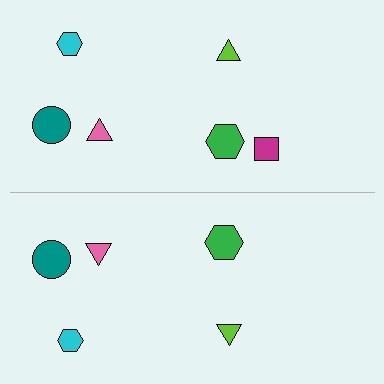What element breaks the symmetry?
A magenta square is missing from the bottom side.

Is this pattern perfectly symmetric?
No, the pattern is not perfectly symmetric. A magenta square is missing from the bottom side.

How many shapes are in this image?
There are 11 shapes in this image.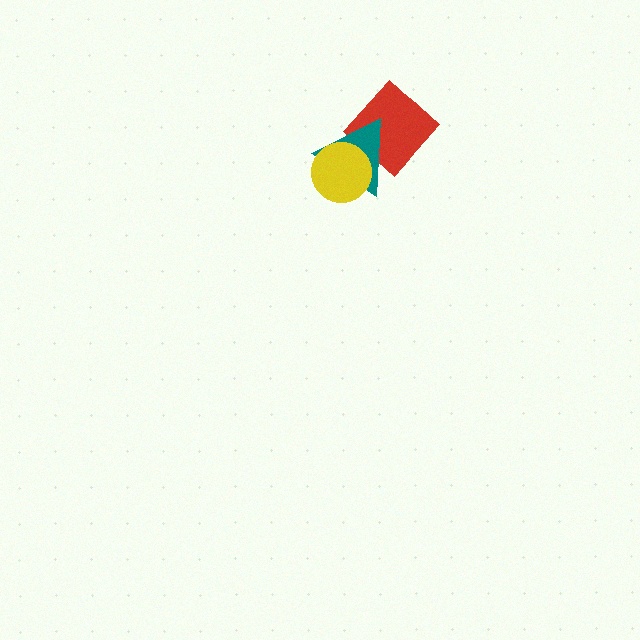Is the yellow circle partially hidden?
No, no other shape covers it.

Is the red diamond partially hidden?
Yes, it is partially covered by another shape.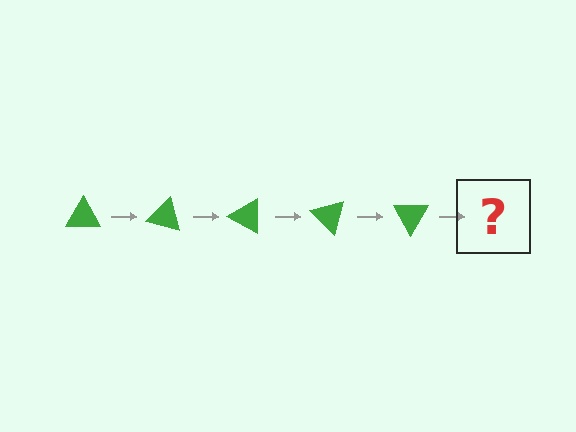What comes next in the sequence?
The next element should be a green triangle rotated 75 degrees.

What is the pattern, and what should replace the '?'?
The pattern is that the triangle rotates 15 degrees each step. The '?' should be a green triangle rotated 75 degrees.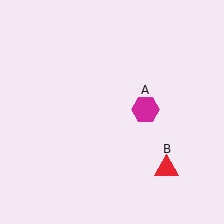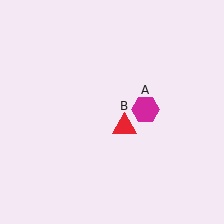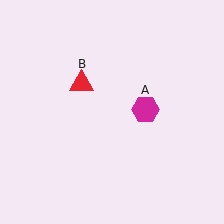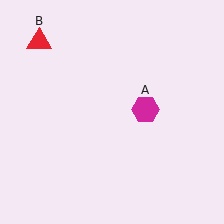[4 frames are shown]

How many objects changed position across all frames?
1 object changed position: red triangle (object B).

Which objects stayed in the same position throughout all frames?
Magenta hexagon (object A) remained stationary.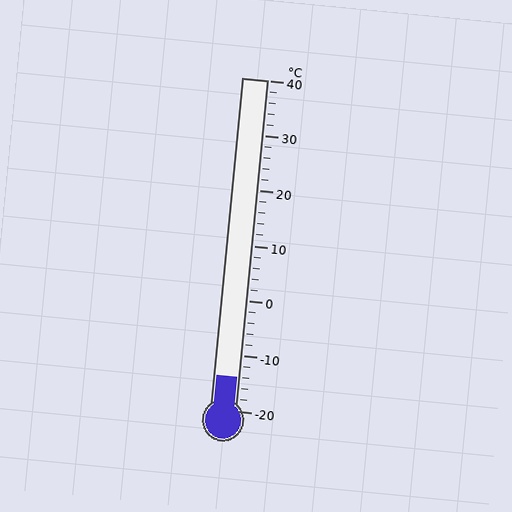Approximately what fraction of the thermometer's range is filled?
The thermometer is filled to approximately 10% of its range.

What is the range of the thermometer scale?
The thermometer scale ranges from -20°C to 40°C.